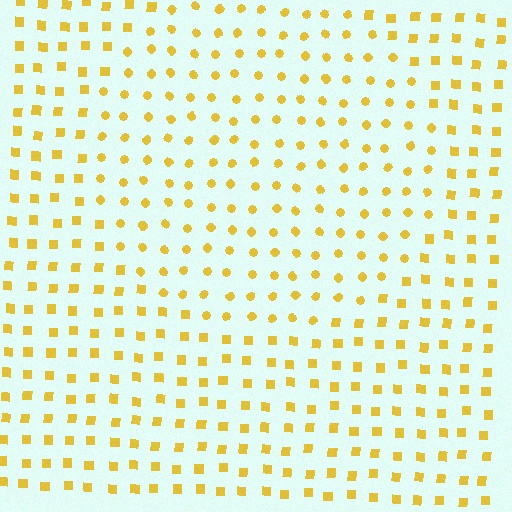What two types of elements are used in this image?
The image uses circles inside the circle region and squares outside it.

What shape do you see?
I see a circle.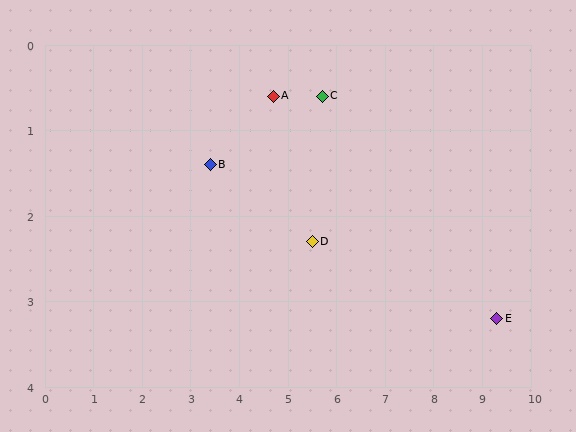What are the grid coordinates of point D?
Point D is at approximately (5.5, 2.3).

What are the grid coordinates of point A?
Point A is at approximately (4.7, 0.6).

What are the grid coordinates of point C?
Point C is at approximately (5.7, 0.6).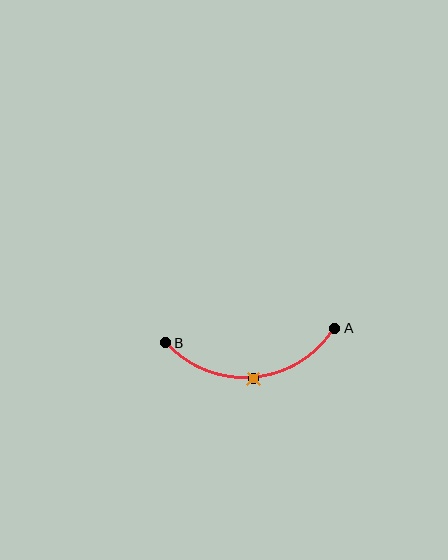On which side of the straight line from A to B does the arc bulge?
The arc bulges below the straight line connecting A and B.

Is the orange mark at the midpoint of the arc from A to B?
Yes. The orange mark lies on the arc at equal arc-length from both A and B — it is the arc midpoint.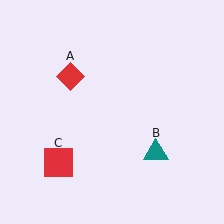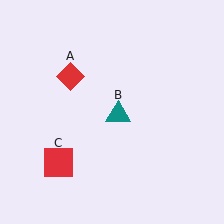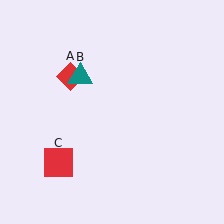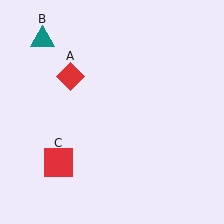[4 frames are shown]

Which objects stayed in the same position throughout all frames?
Red diamond (object A) and red square (object C) remained stationary.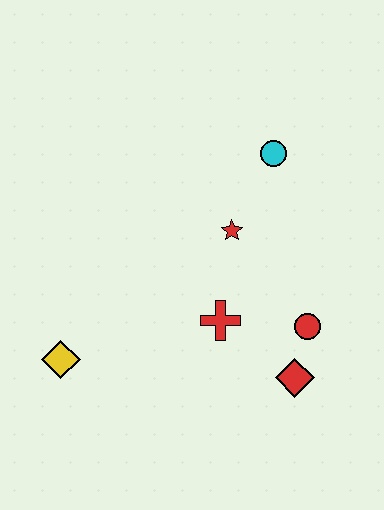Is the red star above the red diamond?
Yes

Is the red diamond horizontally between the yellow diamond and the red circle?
Yes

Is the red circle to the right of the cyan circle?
Yes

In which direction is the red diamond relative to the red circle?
The red diamond is below the red circle.